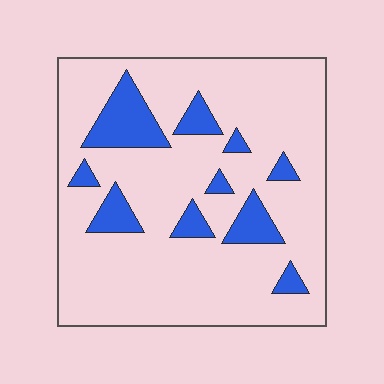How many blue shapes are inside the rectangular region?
10.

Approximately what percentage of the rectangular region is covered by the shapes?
Approximately 15%.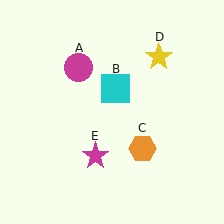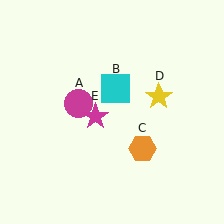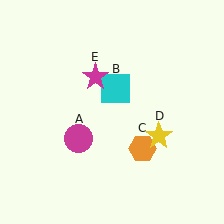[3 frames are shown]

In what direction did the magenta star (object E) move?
The magenta star (object E) moved up.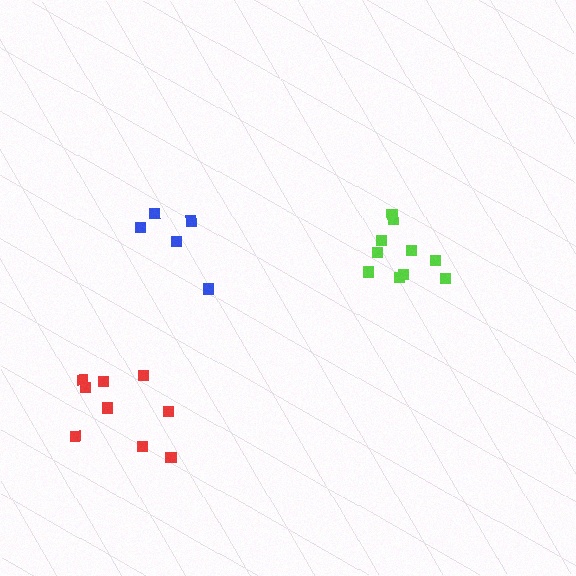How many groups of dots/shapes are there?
There are 3 groups.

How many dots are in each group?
Group 1: 10 dots, Group 2: 5 dots, Group 3: 9 dots (24 total).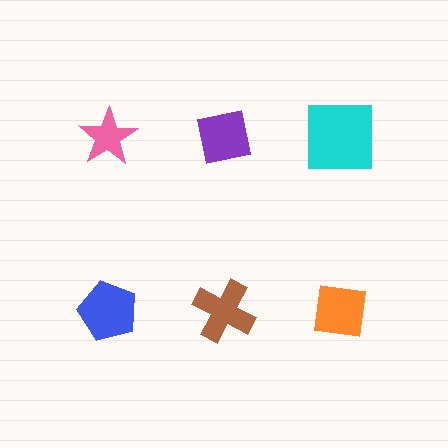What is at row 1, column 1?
A pink star.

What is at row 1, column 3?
A cyan square.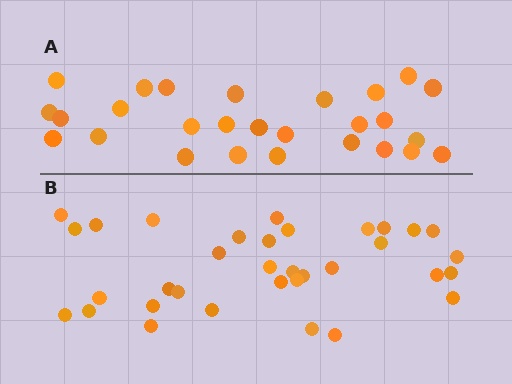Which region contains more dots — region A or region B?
Region B (the bottom region) has more dots.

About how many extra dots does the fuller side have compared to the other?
Region B has roughly 8 or so more dots than region A.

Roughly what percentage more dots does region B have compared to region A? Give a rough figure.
About 25% more.